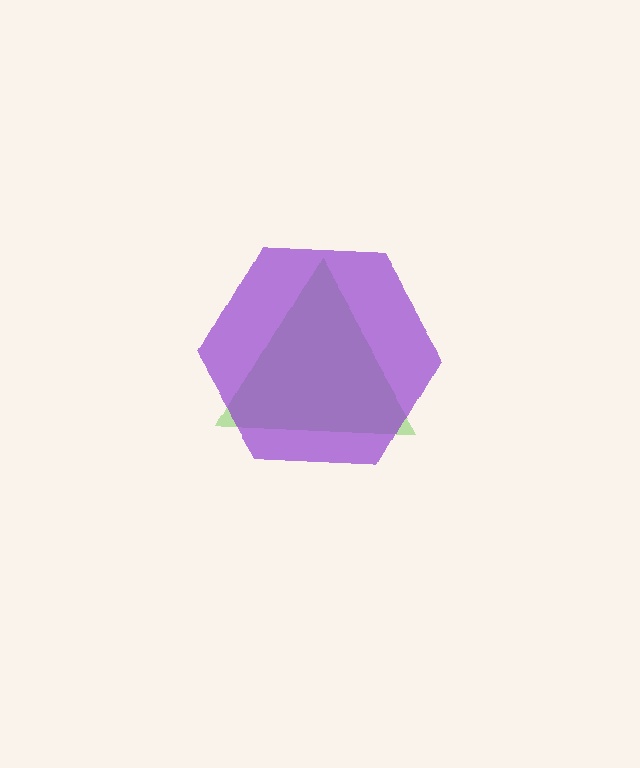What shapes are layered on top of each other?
The layered shapes are: a lime triangle, a purple hexagon.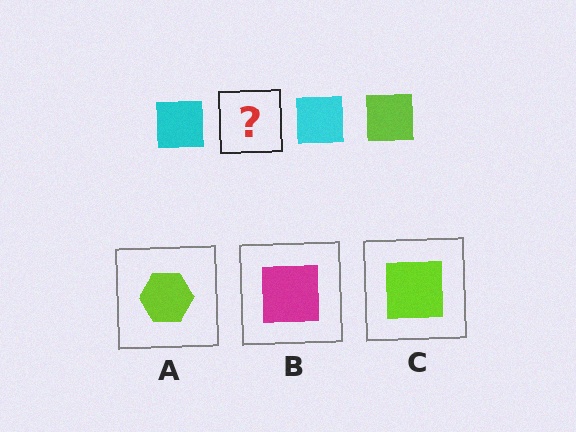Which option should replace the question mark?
Option C.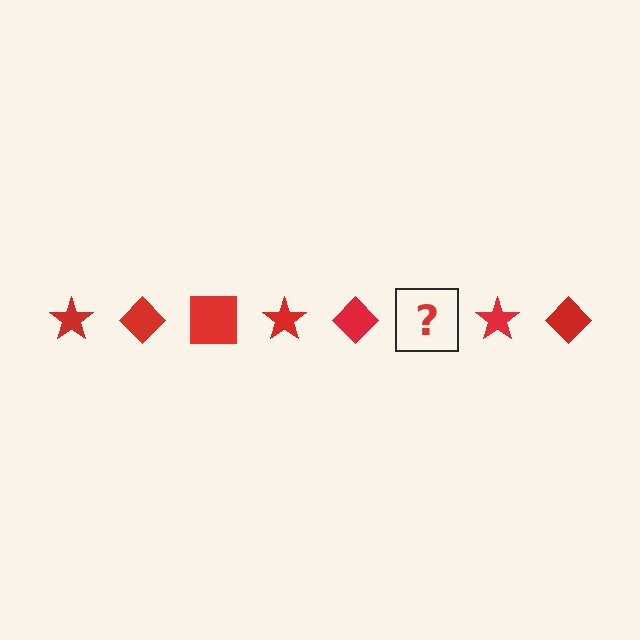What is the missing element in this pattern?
The missing element is a red square.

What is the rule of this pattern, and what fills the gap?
The rule is that the pattern cycles through star, diamond, square shapes in red. The gap should be filled with a red square.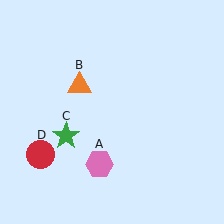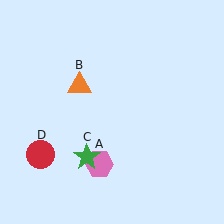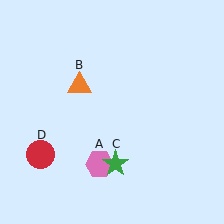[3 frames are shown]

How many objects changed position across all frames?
1 object changed position: green star (object C).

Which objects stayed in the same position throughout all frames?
Pink hexagon (object A) and orange triangle (object B) and red circle (object D) remained stationary.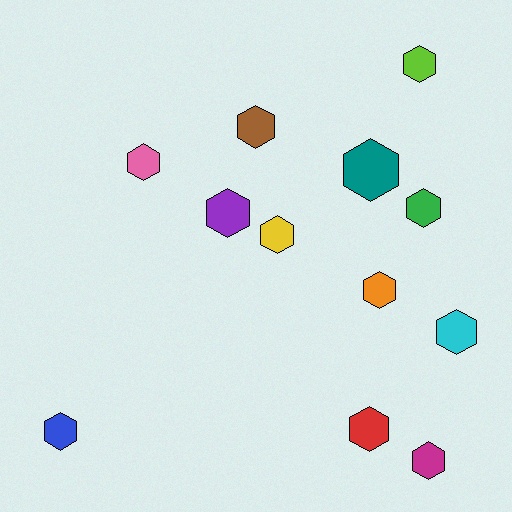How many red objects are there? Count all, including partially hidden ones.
There is 1 red object.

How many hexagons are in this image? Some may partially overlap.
There are 12 hexagons.